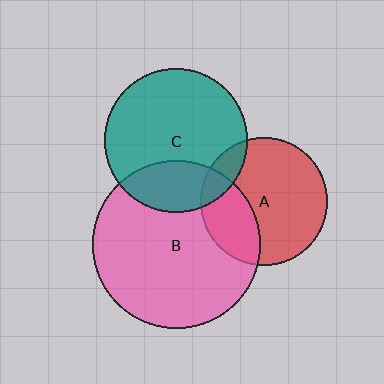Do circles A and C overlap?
Yes.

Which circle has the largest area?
Circle B (pink).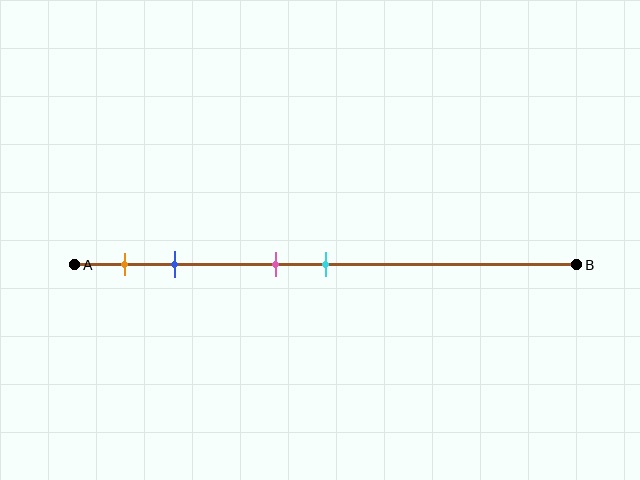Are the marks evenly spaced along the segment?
No, the marks are not evenly spaced.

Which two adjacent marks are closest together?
The pink and cyan marks are the closest adjacent pair.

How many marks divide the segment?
There are 4 marks dividing the segment.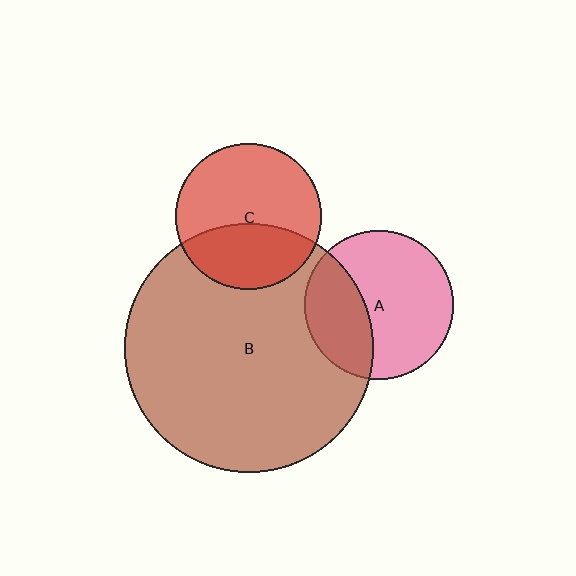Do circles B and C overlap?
Yes.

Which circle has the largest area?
Circle B (brown).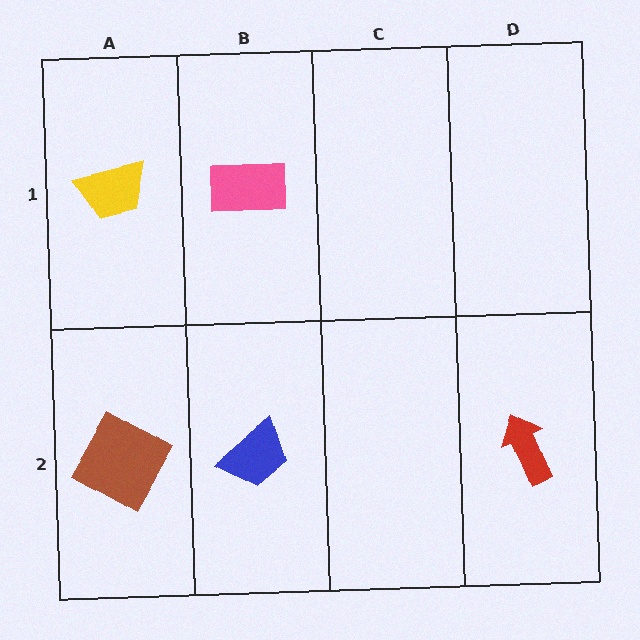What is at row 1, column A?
A yellow trapezoid.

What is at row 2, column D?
A red arrow.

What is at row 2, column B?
A blue trapezoid.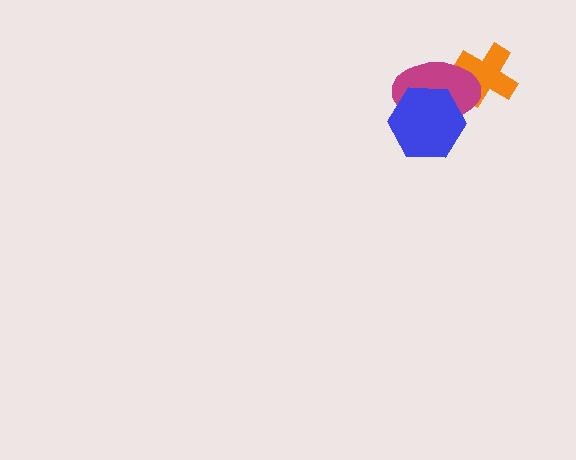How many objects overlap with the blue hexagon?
1 object overlaps with the blue hexagon.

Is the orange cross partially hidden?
Yes, it is partially covered by another shape.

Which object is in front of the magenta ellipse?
The blue hexagon is in front of the magenta ellipse.